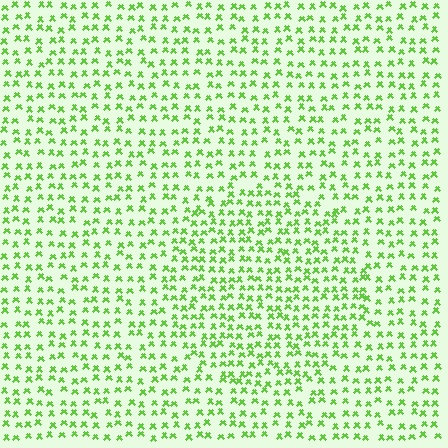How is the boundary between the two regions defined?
The boundary is defined by a change in element density (approximately 1.4x ratio). All elements are the same color, size, and shape.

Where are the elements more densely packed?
The elements are more densely packed inside the circle boundary.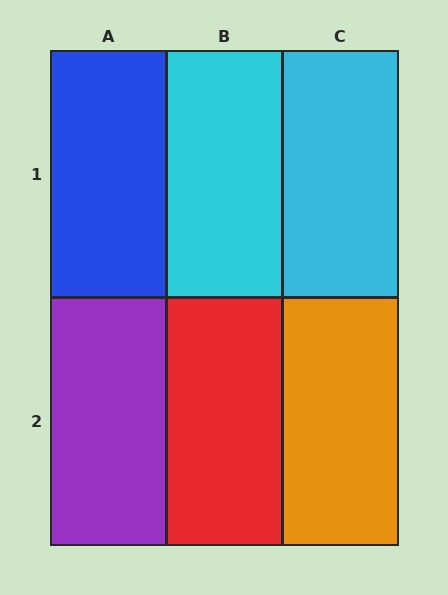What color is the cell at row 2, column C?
Orange.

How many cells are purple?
1 cell is purple.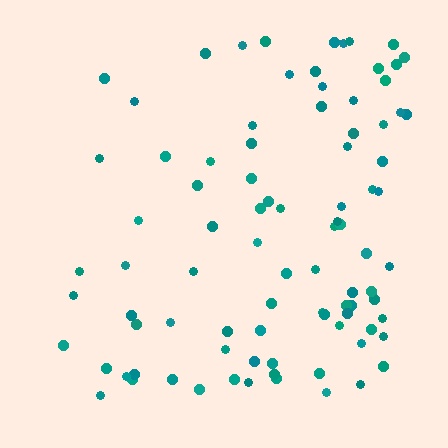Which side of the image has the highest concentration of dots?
The right.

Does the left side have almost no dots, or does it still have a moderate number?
Still a moderate number, just noticeably fewer than the right.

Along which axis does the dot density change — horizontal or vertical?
Horizontal.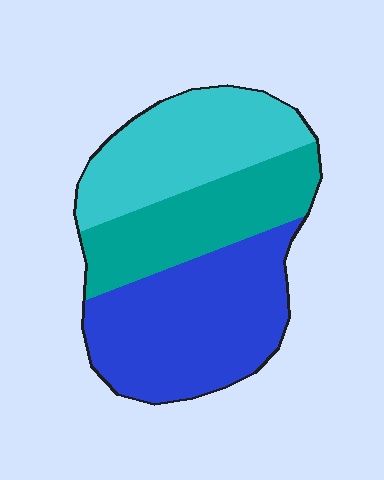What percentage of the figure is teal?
Teal takes up between a sixth and a third of the figure.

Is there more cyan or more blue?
Blue.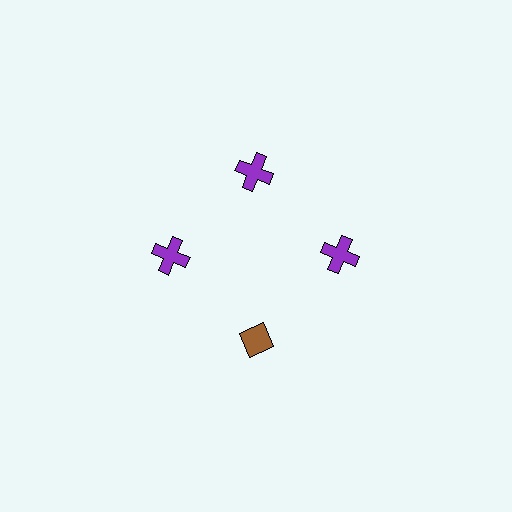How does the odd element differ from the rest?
It differs in both color (brown instead of purple) and shape (diamond instead of cross).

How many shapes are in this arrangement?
There are 4 shapes arranged in a ring pattern.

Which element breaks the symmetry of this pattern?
The brown diamond at roughly the 6 o'clock position breaks the symmetry. All other shapes are purple crosses.